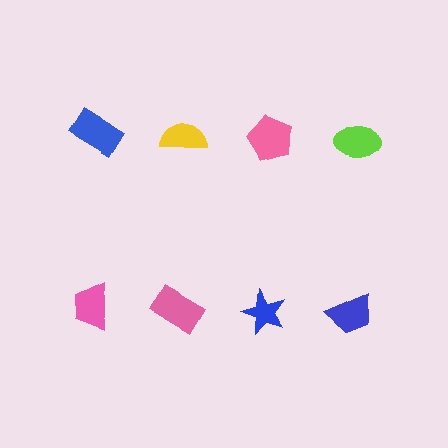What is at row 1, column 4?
A lime ellipse.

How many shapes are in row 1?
4 shapes.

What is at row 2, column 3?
A blue star.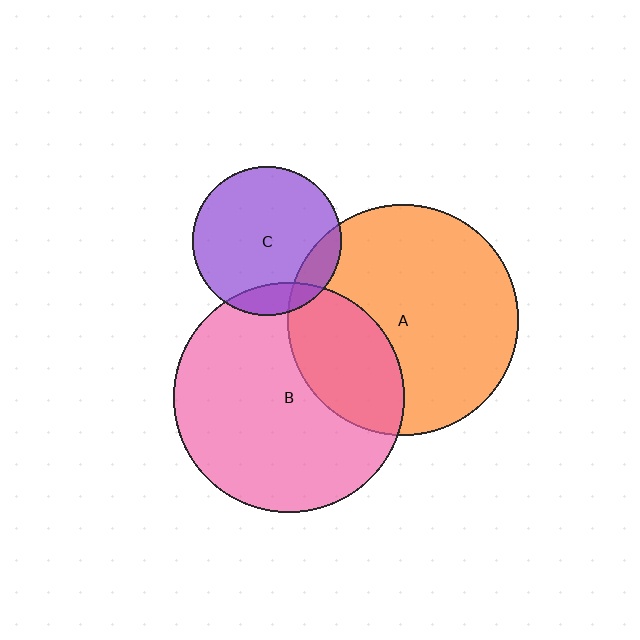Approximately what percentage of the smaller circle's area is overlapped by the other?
Approximately 15%.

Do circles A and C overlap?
Yes.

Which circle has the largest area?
Circle A (orange).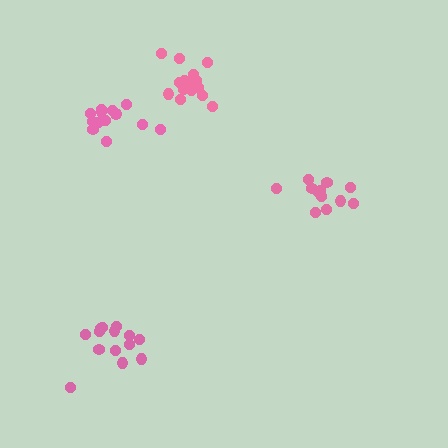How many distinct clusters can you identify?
There are 4 distinct clusters.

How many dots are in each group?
Group 1: 14 dots, Group 2: 17 dots, Group 3: 12 dots, Group 4: 13 dots (56 total).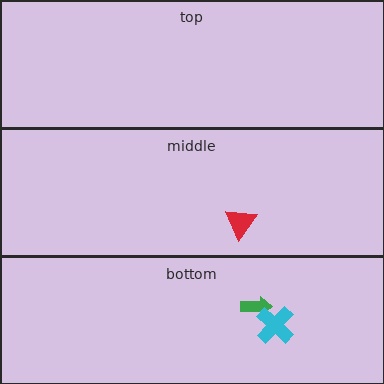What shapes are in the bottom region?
The green arrow, the cyan cross.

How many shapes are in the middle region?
1.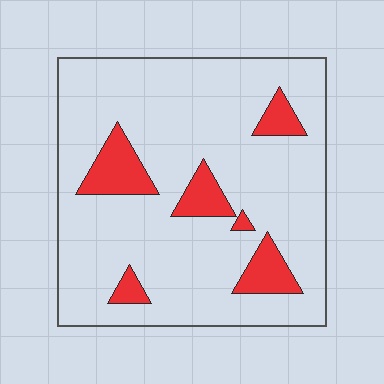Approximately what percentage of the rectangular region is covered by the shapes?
Approximately 15%.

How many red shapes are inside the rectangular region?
6.